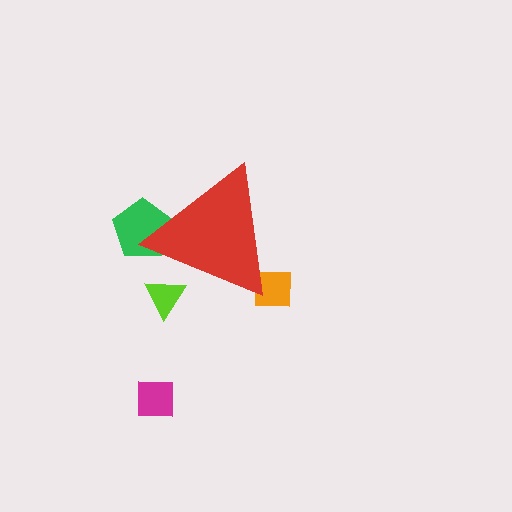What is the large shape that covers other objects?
A red triangle.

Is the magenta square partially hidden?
No, the magenta square is fully visible.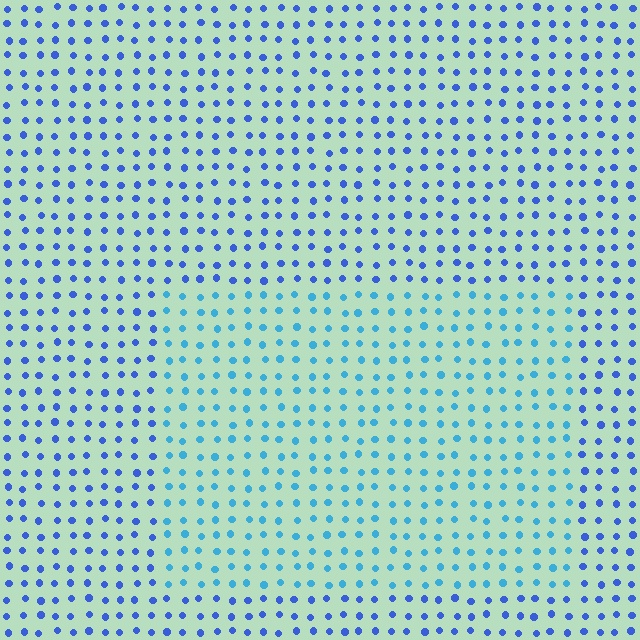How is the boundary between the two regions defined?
The boundary is defined purely by a slight shift in hue (about 30 degrees). Spacing, size, and orientation are identical on both sides.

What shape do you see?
I see a rectangle.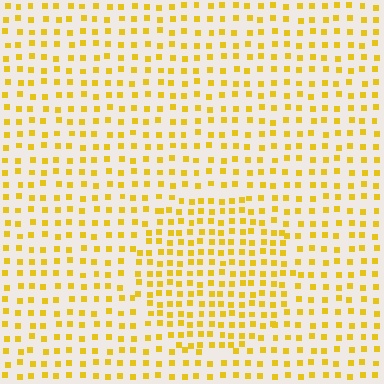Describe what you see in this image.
The image contains small yellow elements arranged at two different densities. A circle-shaped region is visible where the elements are more densely packed than the surrounding area.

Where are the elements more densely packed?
The elements are more densely packed inside the circle boundary.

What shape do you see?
I see a circle.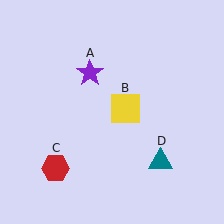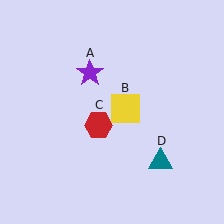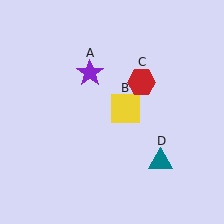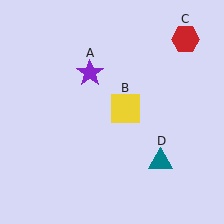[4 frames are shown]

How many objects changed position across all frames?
1 object changed position: red hexagon (object C).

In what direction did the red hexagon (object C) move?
The red hexagon (object C) moved up and to the right.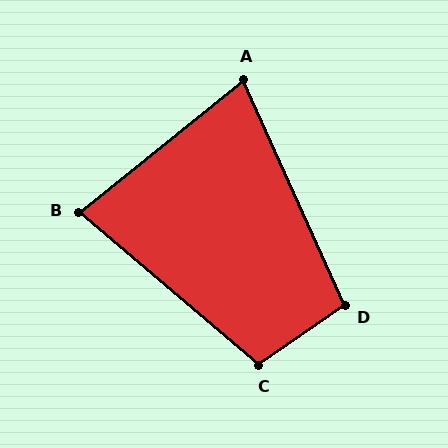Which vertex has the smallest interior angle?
A, at approximately 75 degrees.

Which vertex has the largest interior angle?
C, at approximately 105 degrees.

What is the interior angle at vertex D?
Approximately 101 degrees (obtuse).